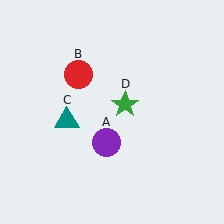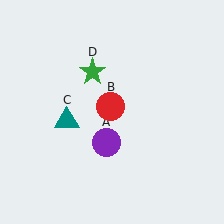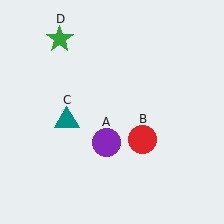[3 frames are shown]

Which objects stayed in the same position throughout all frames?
Purple circle (object A) and teal triangle (object C) remained stationary.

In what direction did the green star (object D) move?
The green star (object D) moved up and to the left.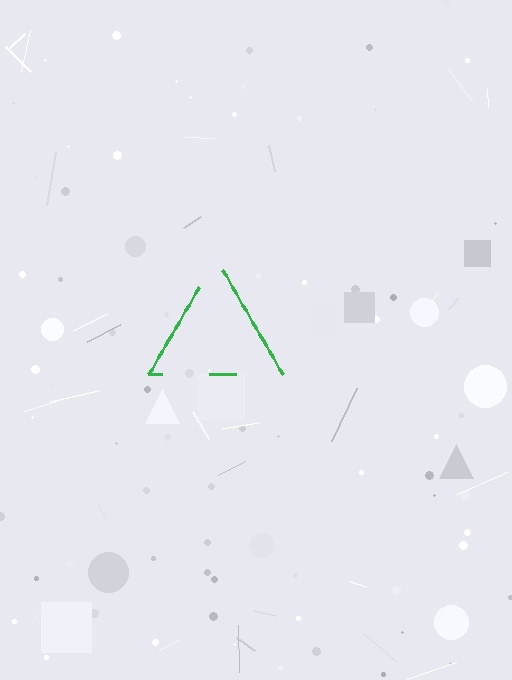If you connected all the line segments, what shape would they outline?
They would outline a triangle.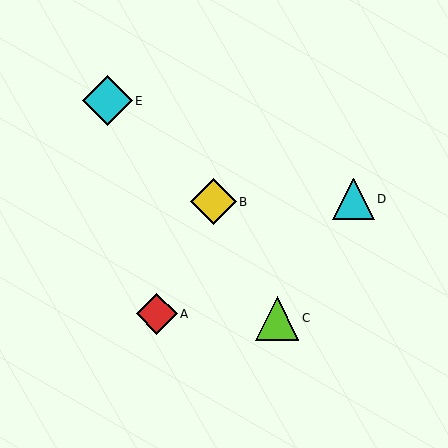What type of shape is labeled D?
Shape D is a cyan triangle.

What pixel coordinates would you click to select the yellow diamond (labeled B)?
Click at (213, 202) to select the yellow diamond B.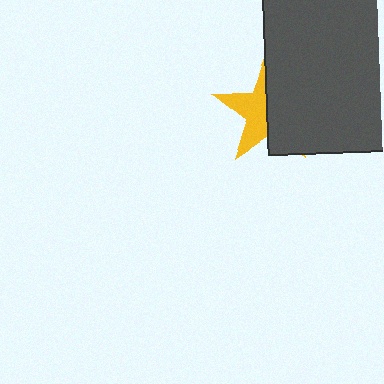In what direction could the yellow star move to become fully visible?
The yellow star could move left. That would shift it out from behind the dark gray rectangle entirely.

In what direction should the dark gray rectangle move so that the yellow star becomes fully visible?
The dark gray rectangle should move right. That is the shortest direction to clear the overlap and leave the yellow star fully visible.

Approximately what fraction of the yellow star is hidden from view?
Roughly 54% of the yellow star is hidden behind the dark gray rectangle.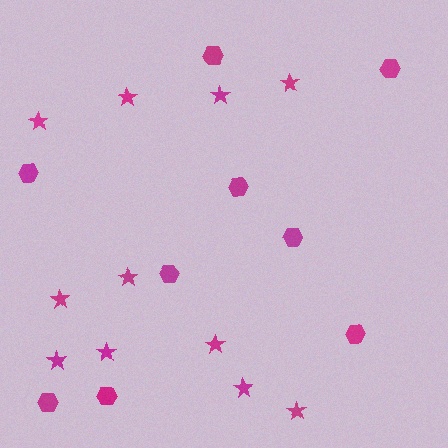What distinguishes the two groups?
There are 2 groups: one group of hexagons (9) and one group of stars (11).